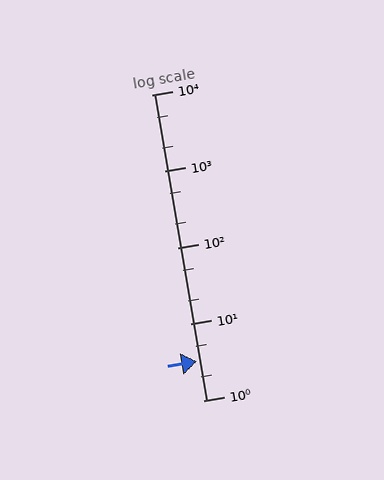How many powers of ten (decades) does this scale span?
The scale spans 4 decades, from 1 to 10000.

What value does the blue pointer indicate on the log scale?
The pointer indicates approximately 3.2.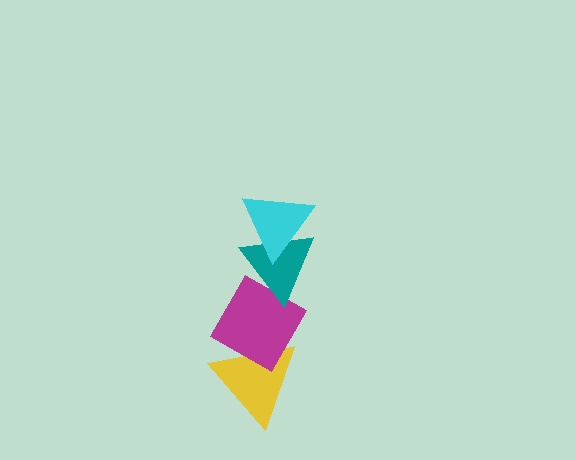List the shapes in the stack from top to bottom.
From top to bottom: the cyan triangle, the teal triangle, the magenta diamond, the yellow triangle.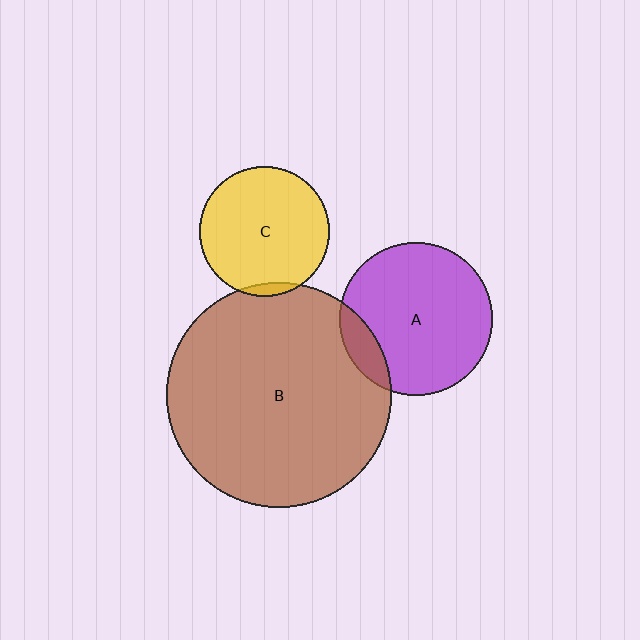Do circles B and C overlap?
Yes.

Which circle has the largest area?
Circle B (brown).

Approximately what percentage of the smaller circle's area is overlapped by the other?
Approximately 5%.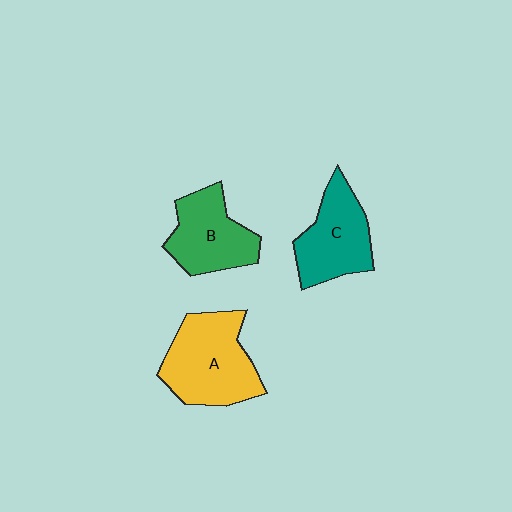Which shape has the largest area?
Shape A (yellow).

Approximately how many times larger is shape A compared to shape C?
Approximately 1.3 times.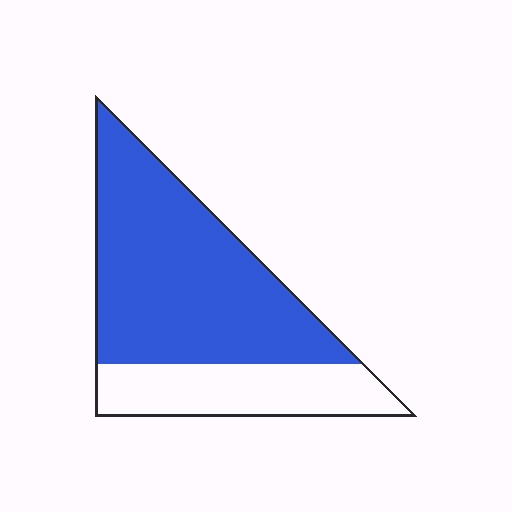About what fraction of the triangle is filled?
About two thirds (2/3).